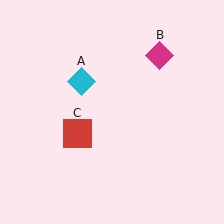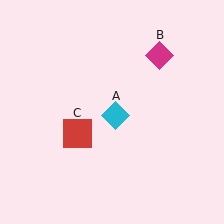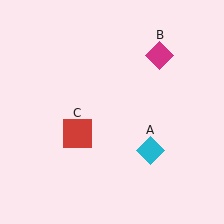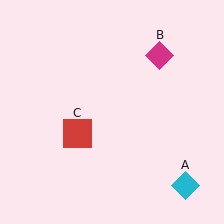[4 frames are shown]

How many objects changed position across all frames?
1 object changed position: cyan diamond (object A).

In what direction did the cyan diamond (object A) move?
The cyan diamond (object A) moved down and to the right.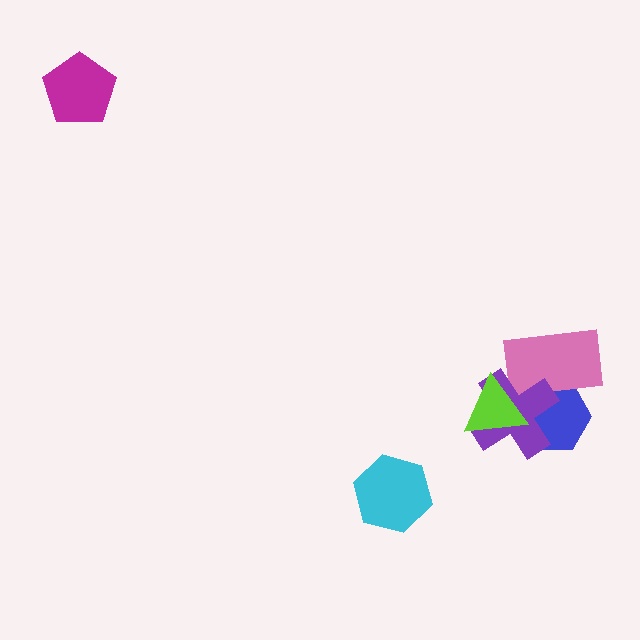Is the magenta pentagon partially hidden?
No, no other shape covers it.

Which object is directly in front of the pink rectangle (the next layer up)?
The purple cross is directly in front of the pink rectangle.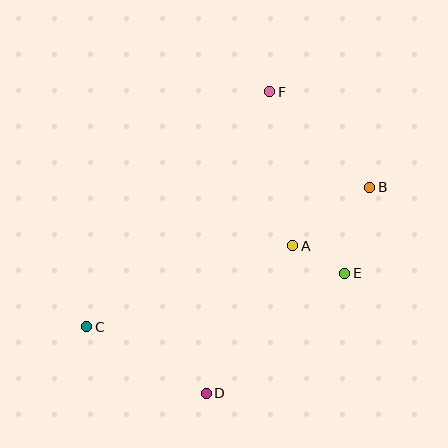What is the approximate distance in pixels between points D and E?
The distance between D and E is approximately 183 pixels.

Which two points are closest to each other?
Points A and E are closest to each other.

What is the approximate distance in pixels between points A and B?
The distance between A and B is approximately 97 pixels.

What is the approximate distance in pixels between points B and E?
The distance between B and E is approximately 90 pixels.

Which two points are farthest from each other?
Points B and C are farthest from each other.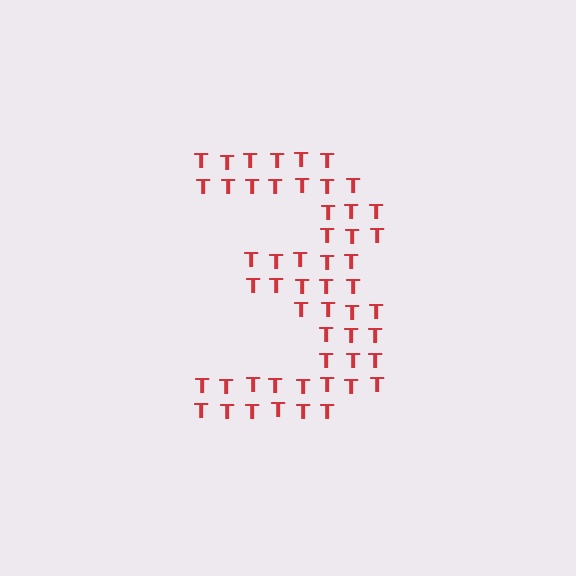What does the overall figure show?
The overall figure shows the digit 3.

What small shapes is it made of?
It is made of small letter T's.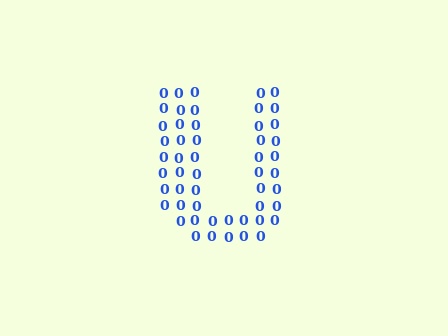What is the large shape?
The large shape is the letter U.